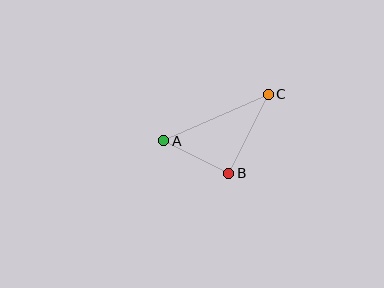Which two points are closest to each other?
Points A and B are closest to each other.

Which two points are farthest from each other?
Points A and C are farthest from each other.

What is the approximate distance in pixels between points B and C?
The distance between B and C is approximately 88 pixels.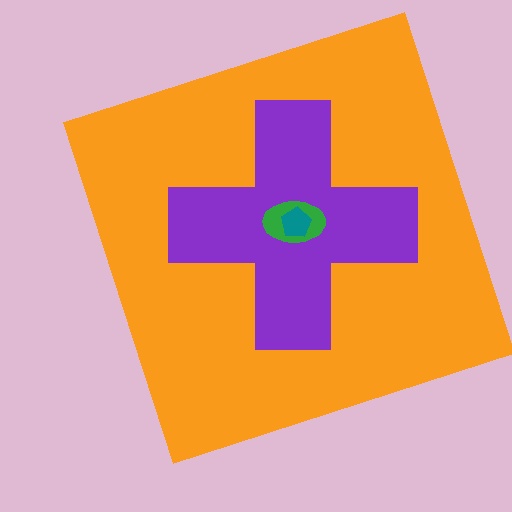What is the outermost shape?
The orange square.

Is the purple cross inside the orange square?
Yes.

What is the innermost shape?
The teal pentagon.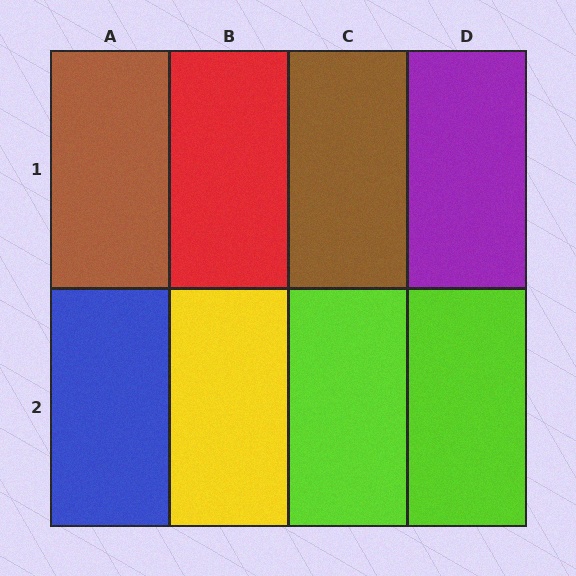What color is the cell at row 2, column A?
Blue.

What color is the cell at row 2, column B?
Yellow.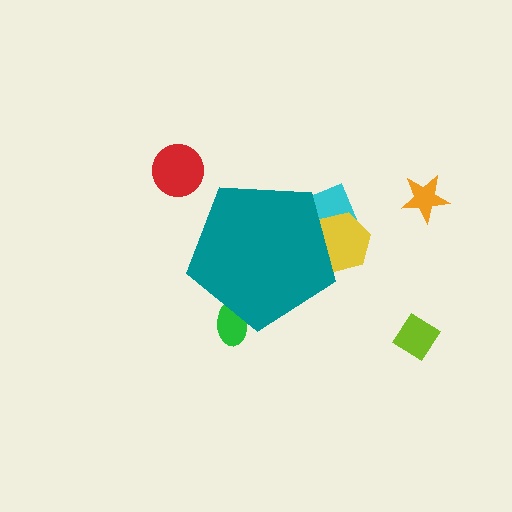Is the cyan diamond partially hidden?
Yes, the cyan diamond is partially hidden behind the teal pentagon.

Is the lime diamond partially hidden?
No, the lime diamond is fully visible.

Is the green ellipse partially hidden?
Yes, the green ellipse is partially hidden behind the teal pentagon.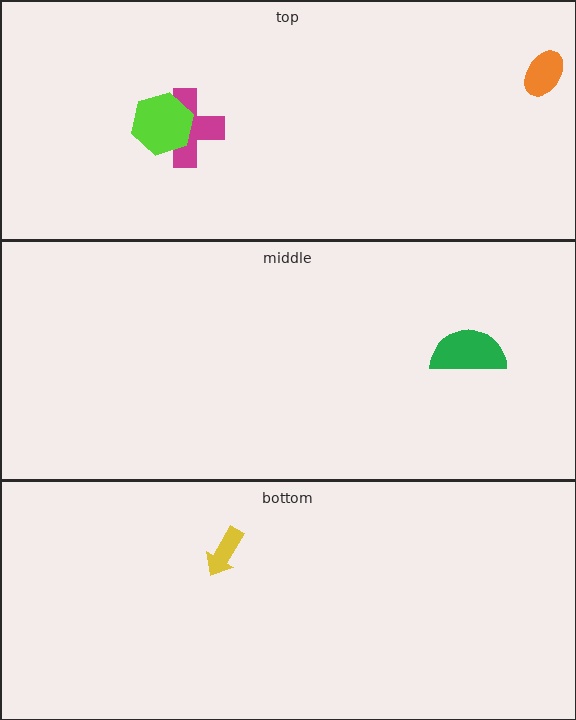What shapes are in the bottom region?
The yellow arrow.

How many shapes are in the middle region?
1.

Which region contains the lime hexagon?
The top region.